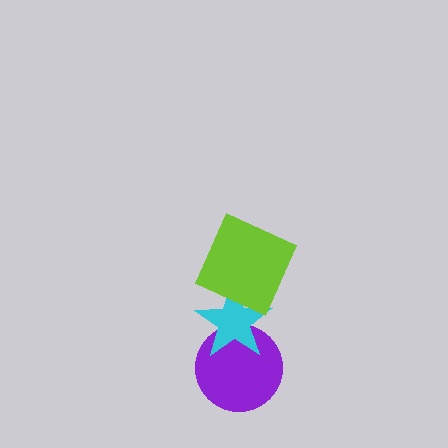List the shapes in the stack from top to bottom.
From top to bottom: the lime square, the cyan star, the purple circle.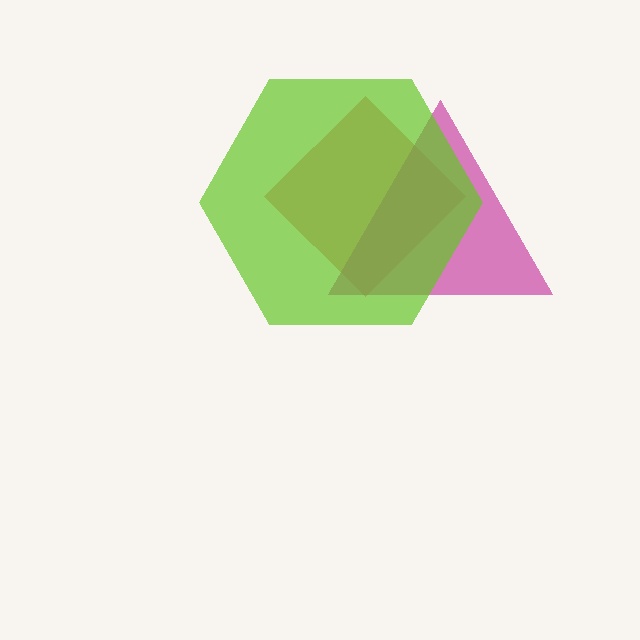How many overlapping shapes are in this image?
There are 3 overlapping shapes in the image.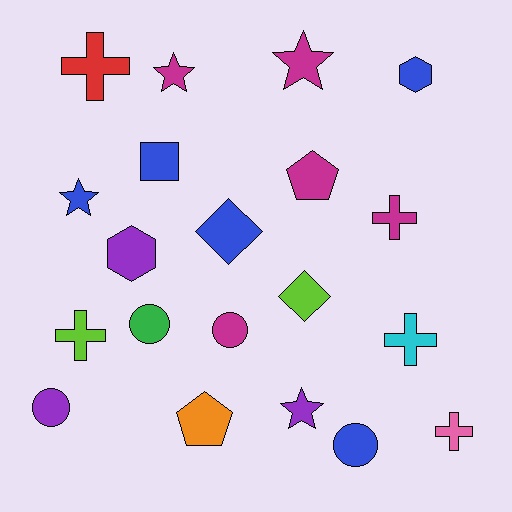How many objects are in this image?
There are 20 objects.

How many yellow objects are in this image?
There are no yellow objects.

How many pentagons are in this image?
There are 2 pentagons.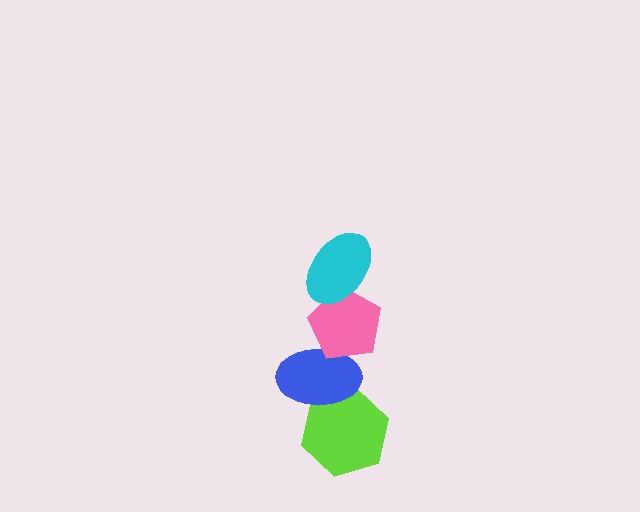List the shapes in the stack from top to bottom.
From top to bottom: the cyan ellipse, the pink pentagon, the blue ellipse, the lime hexagon.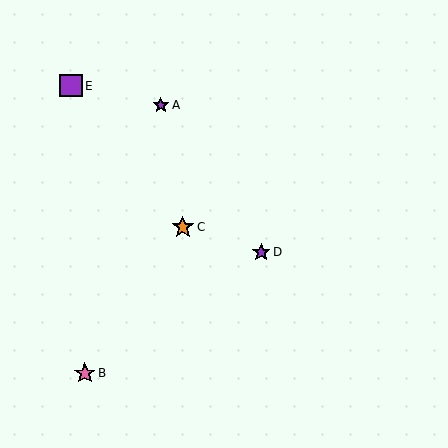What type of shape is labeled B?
Shape B is a pink star.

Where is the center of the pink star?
The center of the pink star is at (85, 373).